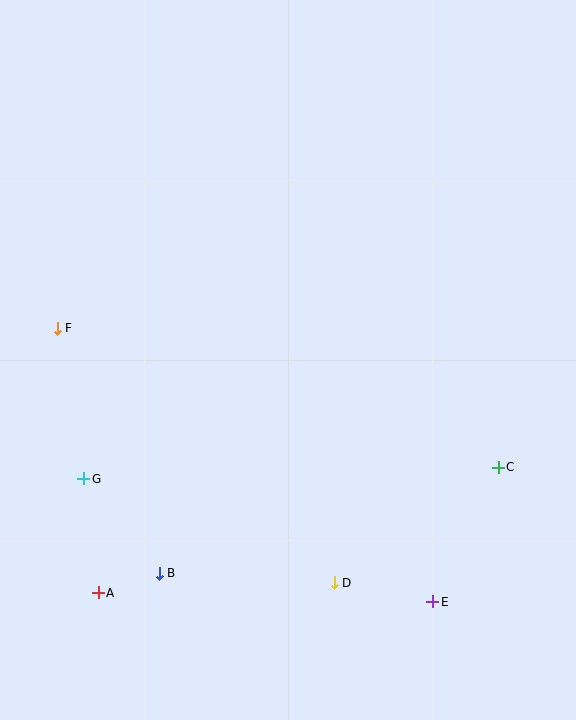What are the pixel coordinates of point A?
Point A is at (98, 593).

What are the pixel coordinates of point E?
Point E is at (433, 602).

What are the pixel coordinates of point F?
Point F is at (57, 328).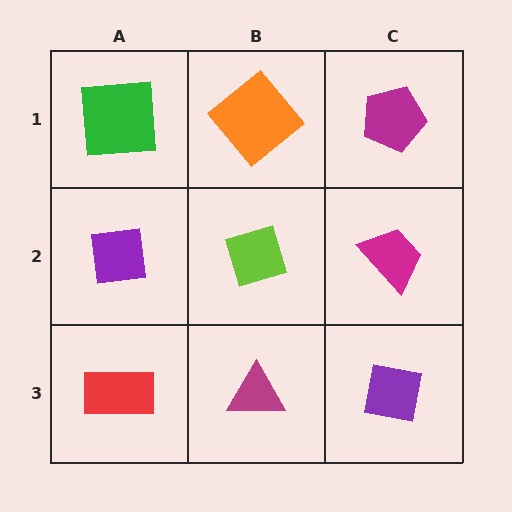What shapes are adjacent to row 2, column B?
An orange diamond (row 1, column B), a magenta triangle (row 3, column B), a purple square (row 2, column A), a magenta trapezoid (row 2, column C).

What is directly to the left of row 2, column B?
A purple square.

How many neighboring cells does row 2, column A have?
3.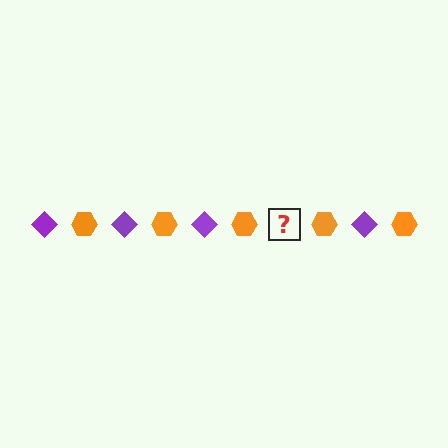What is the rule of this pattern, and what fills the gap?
The rule is that the pattern alternates between purple diamond and orange hexagon. The gap should be filled with a purple diamond.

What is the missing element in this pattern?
The missing element is a purple diamond.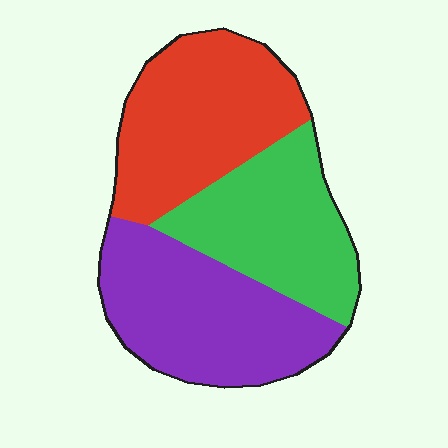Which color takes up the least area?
Green, at roughly 30%.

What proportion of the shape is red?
Red takes up about one third (1/3) of the shape.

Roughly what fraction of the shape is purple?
Purple covers roughly 35% of the shape.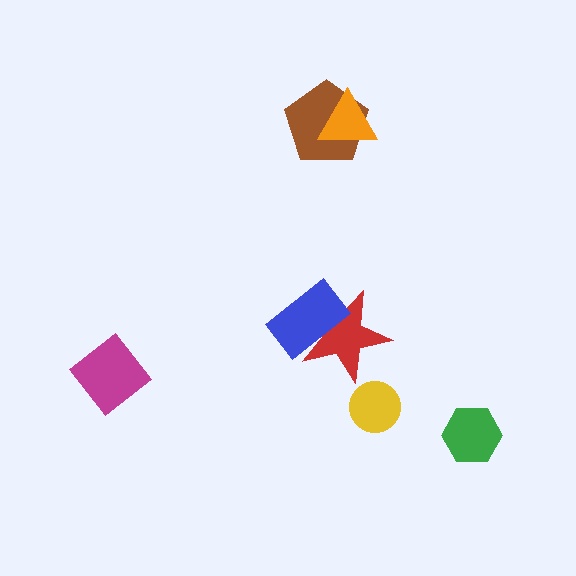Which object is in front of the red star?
The blue rectangle is in front of the red star.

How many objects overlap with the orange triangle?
1 object overlaps with the orange triangle.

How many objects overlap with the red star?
1 object overlaps with the red star.